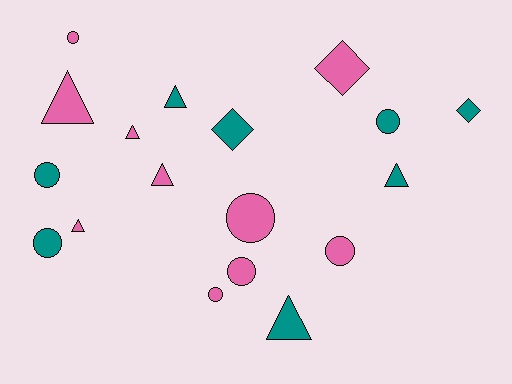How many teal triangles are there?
There are 3 teal triangles.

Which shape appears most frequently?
Circle, with 8 objects.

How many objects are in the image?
There are 18 objects.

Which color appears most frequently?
Pink, with 10 objects.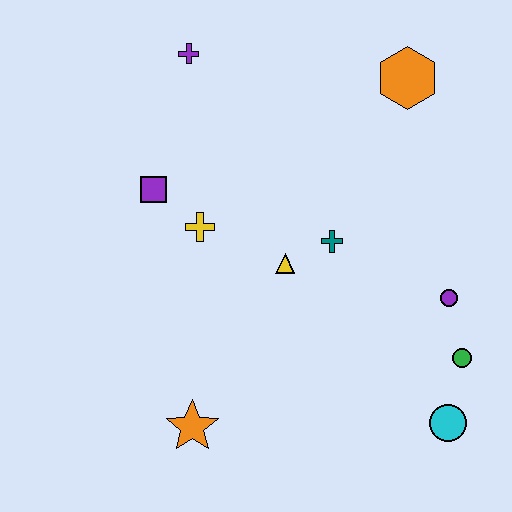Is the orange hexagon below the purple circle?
No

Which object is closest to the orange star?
The yellow triangle is closest to the orange star.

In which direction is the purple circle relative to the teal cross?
The purple circle is to the right of the teal cross.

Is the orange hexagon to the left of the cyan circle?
Yes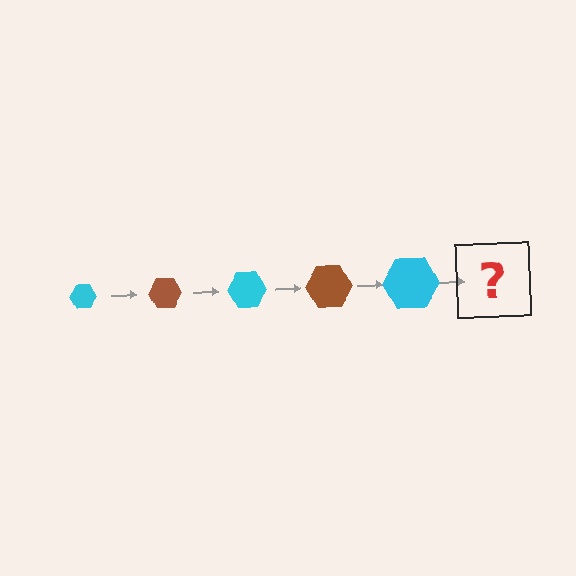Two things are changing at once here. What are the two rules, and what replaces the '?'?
The two rules are that the hexagon grows larger each step and the color cycles through cyan and brown. The '?' should be a brown hexagon, larger than the previous one.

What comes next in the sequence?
The next element should be a brown hexagon, larger than the previous one.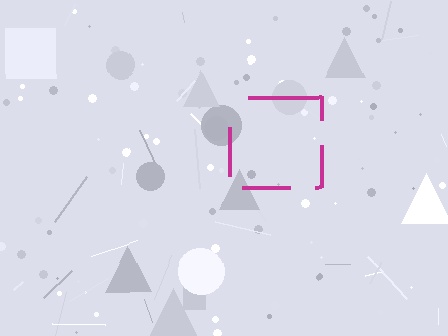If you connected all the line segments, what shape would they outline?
They would outline a square.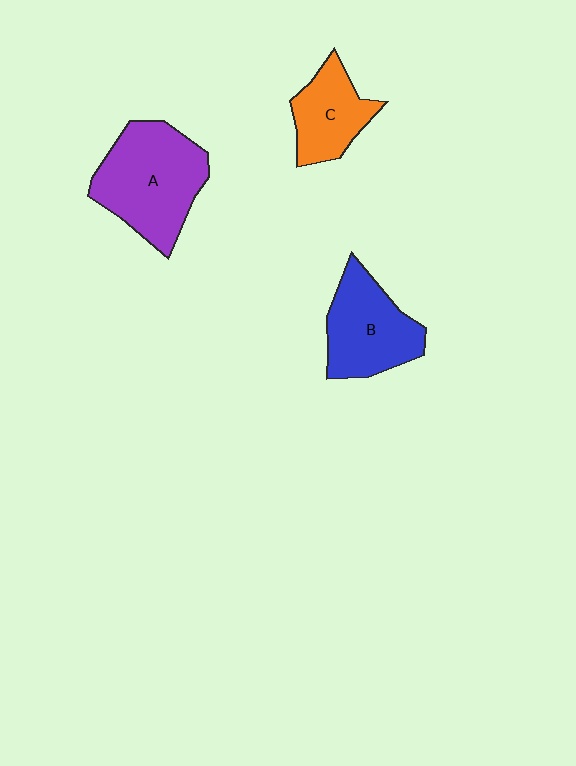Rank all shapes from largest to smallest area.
From largest to smallest: A (purple), B (blue), C (orange).